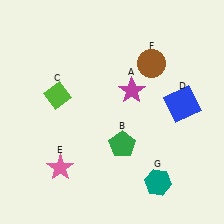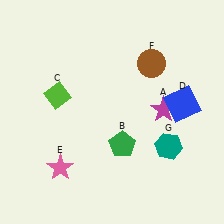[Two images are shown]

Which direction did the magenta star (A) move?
The magenta star (A) moved right.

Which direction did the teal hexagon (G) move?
The teal hexagon (G) moved up.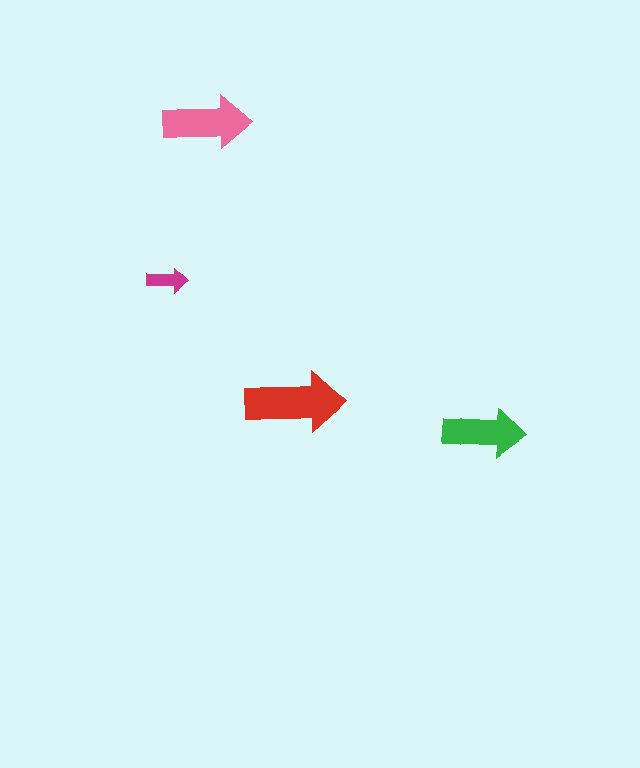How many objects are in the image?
There are 4 objects in the image.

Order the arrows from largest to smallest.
the red one, the pink one, the green one, the magenta one.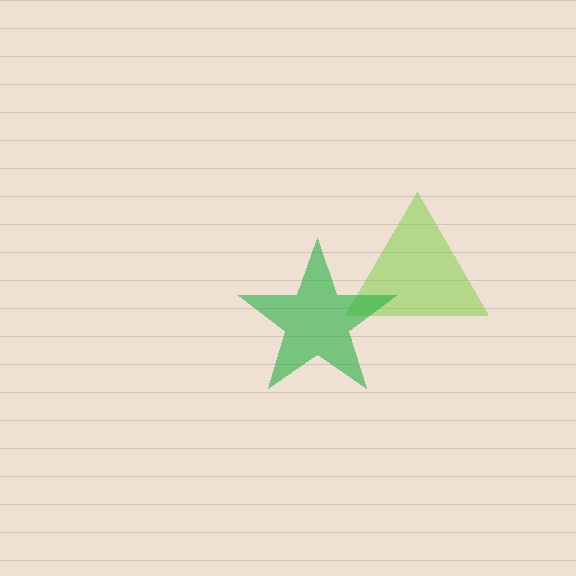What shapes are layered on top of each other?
The layered shapes are: a lime triangle, a green star.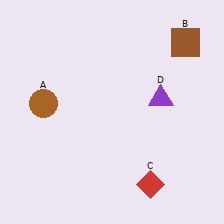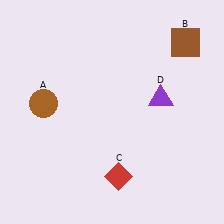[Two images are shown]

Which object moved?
The red diamond (C) moved left.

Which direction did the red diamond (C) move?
The red diamond (C) moved left.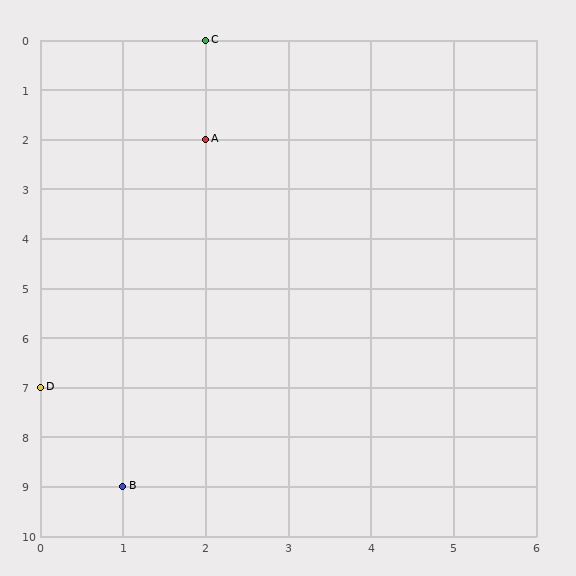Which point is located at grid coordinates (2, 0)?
Point C is at (2, 0).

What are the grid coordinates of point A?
Point A is at grid coordinates (2, 2).